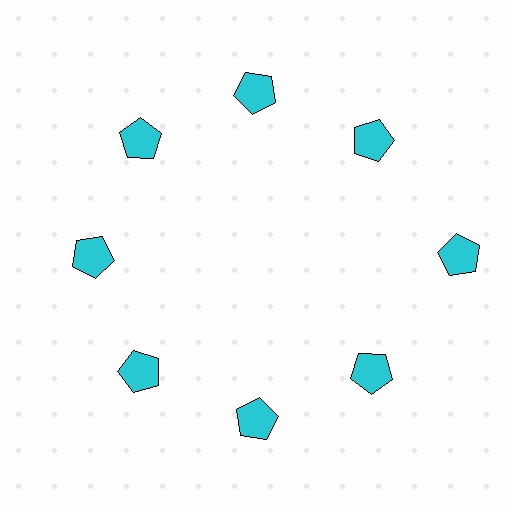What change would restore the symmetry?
The symmetry would be restored by moving it inward, back onto the ring so that all 8 pentagons sit at equal angles and equal distance from the center.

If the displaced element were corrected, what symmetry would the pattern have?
It would have 8-fold rotational symmetry — the pattern would map onto itself every 45 degrees.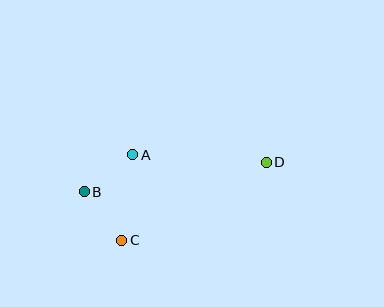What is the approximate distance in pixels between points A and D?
The distance between A and D is approximately 134 pixels.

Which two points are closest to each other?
Points A and B are closest to each other.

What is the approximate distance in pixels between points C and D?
The distance between C and D is approximately 164 pixels.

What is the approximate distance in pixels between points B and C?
The distance between B and C is approximately 61 pixels.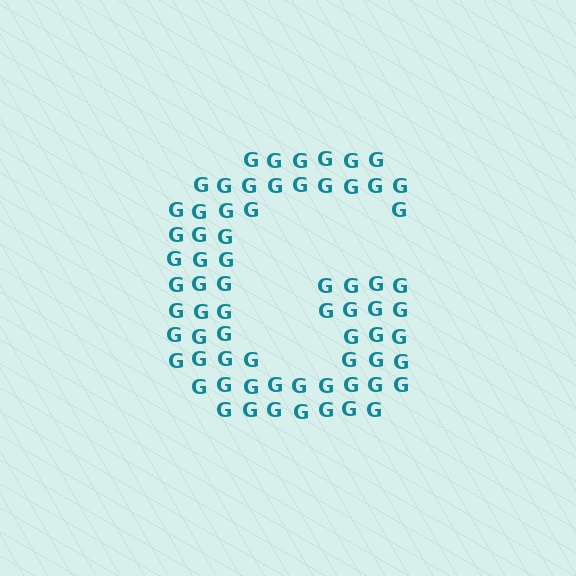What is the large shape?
The large shape is the letter G.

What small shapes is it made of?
It is made of small letter G's.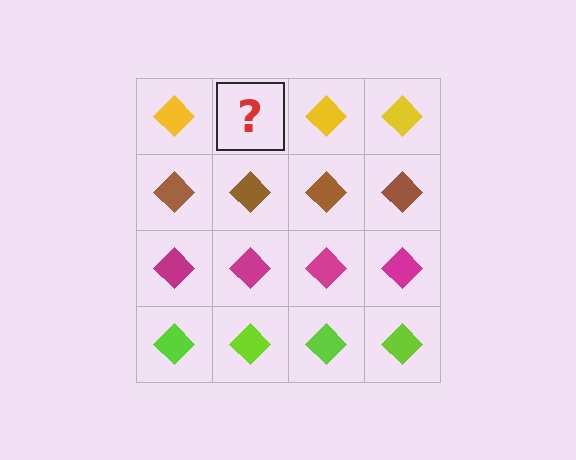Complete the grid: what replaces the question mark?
The question mark should be replaced with a yellow diamond.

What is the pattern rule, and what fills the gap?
The rule is that each row has a consistent color. The gap should be filled with a yellow diamond.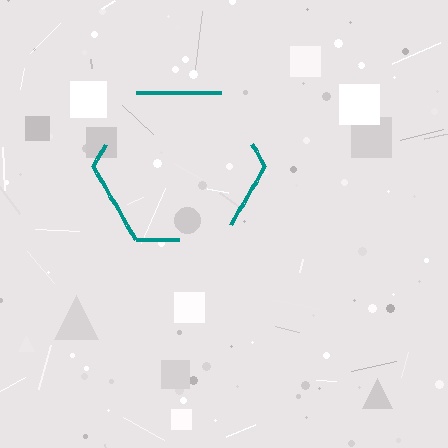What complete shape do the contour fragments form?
The contour fragments form a hexagon.